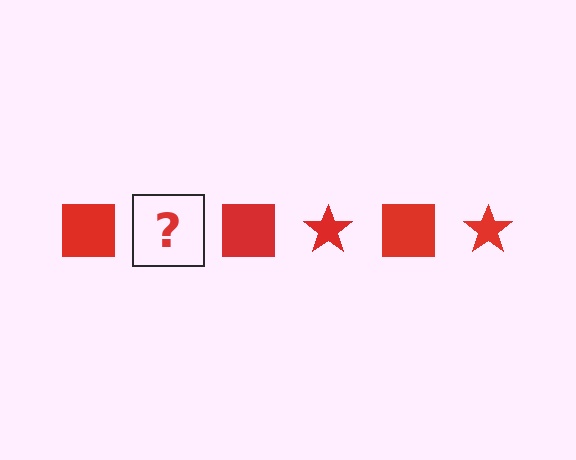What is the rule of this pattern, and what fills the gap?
The rule is that the pattern cycles through square, star shapes in red. The gap should be filled with a red star.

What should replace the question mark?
The question mark should be replaced with a red star.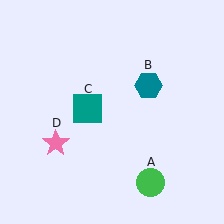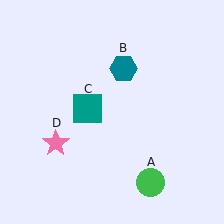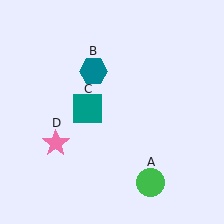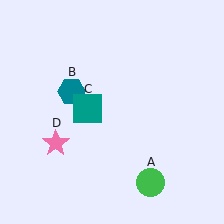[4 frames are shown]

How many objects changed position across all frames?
1 object changed position: teal hexagon (object B).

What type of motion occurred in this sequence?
The teal hexagon (object B) rotated counterclockwise around the center of the scene.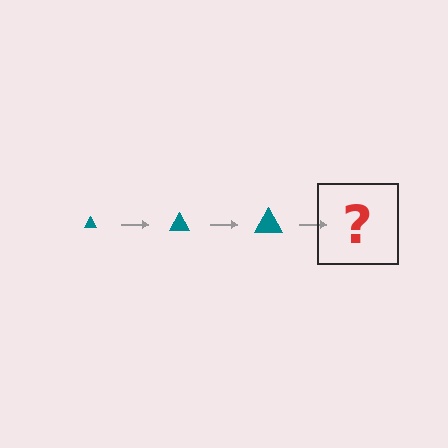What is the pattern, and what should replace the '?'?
The pattern is that the triangle gets progressively larger each step. The '?' should be a teal triangle, larger than the previous one.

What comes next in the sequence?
The next element should be a teal triangle, larger than the previous one.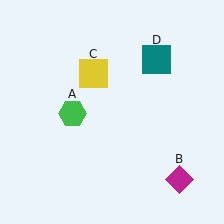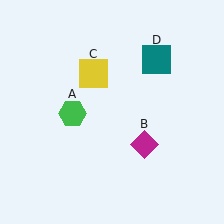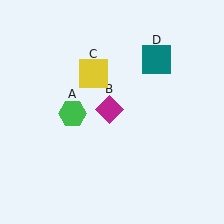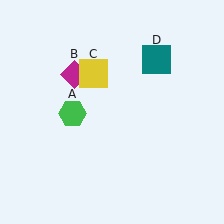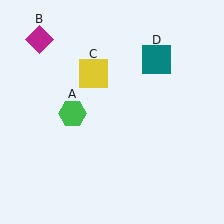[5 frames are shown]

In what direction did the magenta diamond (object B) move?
The magenta diamond (object B) moved up and to the left.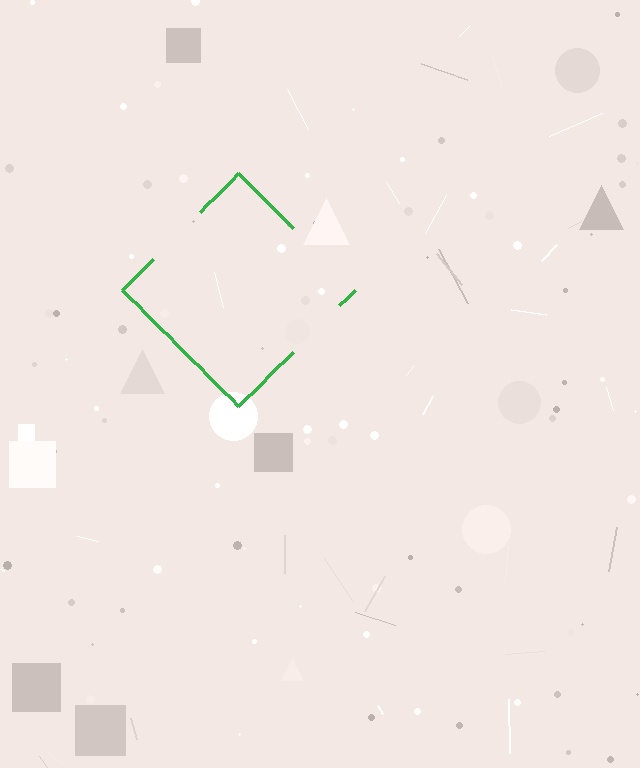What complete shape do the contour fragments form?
The contour fragments form a diamond.